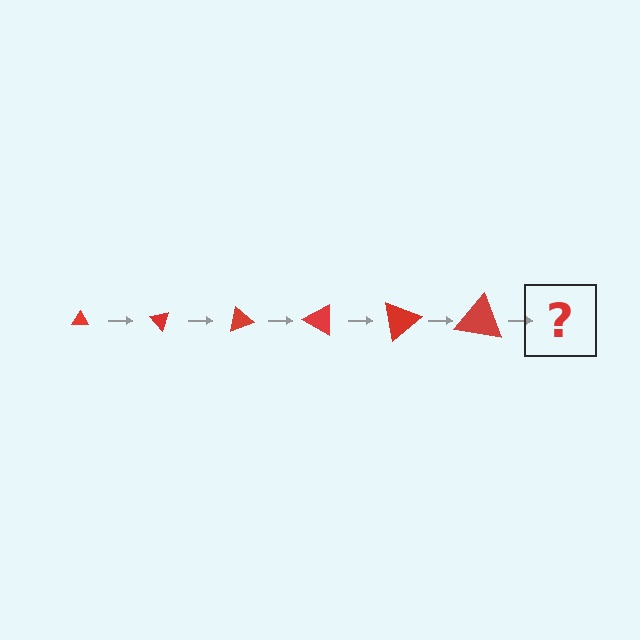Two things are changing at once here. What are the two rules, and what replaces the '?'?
The two rules are that the triangle grows larger each step and it rotates 50 degrees each step. The '?' should be a triangle, larger than the previous one and rotated 300 degrees from the start.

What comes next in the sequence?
The next element should be a triangle, larger than the previous one and rotated 300 degrees from the start.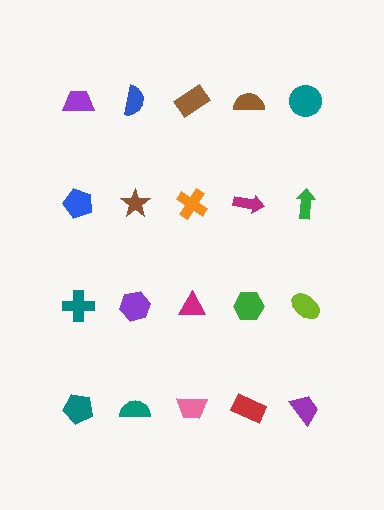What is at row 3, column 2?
A purple hexagon.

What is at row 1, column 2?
A blue semicircle.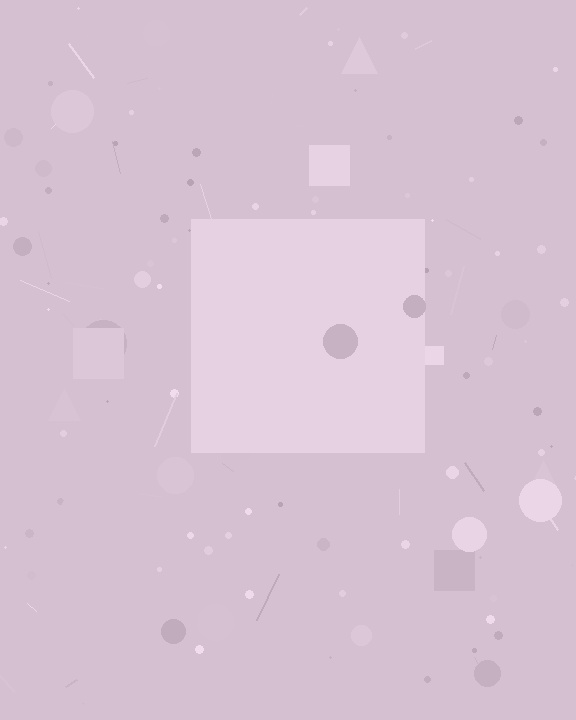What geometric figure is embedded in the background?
A square is embedded in the background.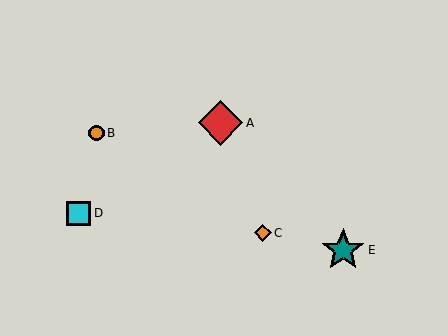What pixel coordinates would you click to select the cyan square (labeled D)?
Click at (79, 213) to select the cyan square D.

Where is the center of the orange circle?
The center of the orange circle is at (97, 133).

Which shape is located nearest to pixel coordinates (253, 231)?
The orange diamond (labeled C) at (263, 233) is nearest to that location.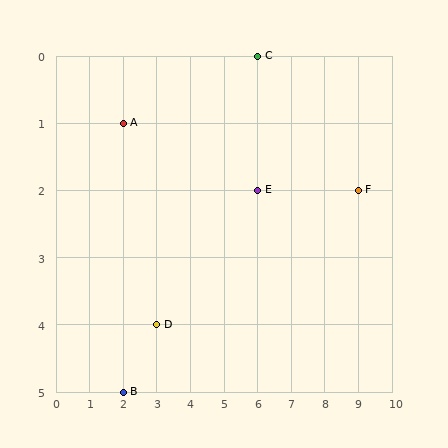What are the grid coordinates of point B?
Point B is at grid coordinates (2, 5).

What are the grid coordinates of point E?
Point E is at grid coordinates (6, 2).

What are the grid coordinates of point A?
Point A is at grid coordinates (2, 1).